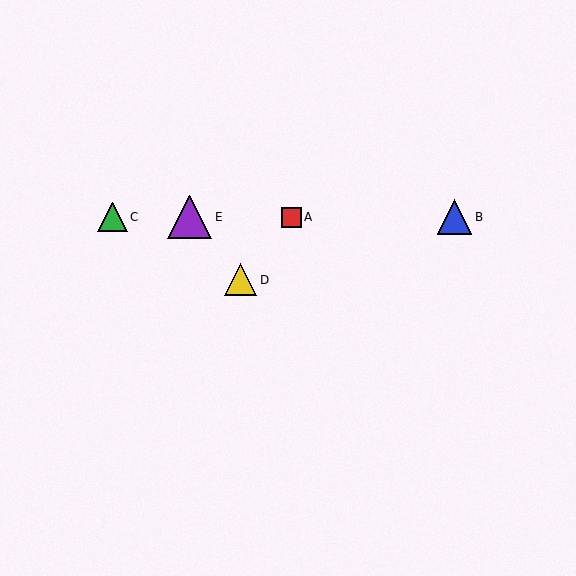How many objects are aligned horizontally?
4 objects (A, B, C, E) are aligned horizontally.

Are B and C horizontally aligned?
Yes, both are at y≈217.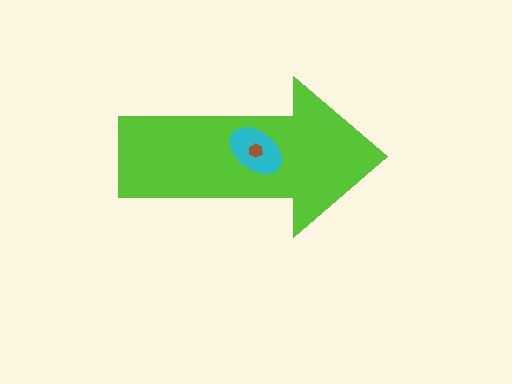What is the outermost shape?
The lime arrow.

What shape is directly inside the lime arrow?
The cyan ellipse.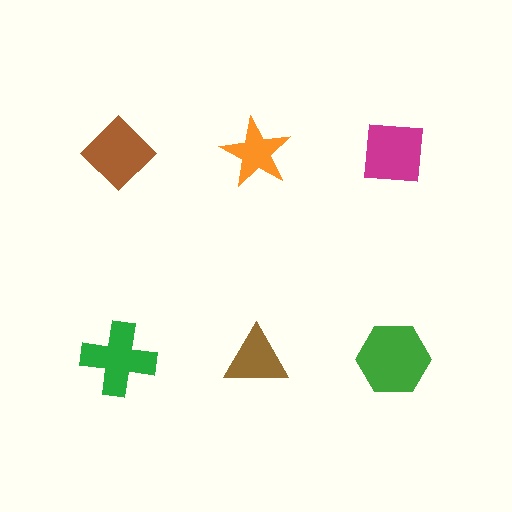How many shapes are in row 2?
3 shapes.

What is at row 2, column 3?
A green hexagon.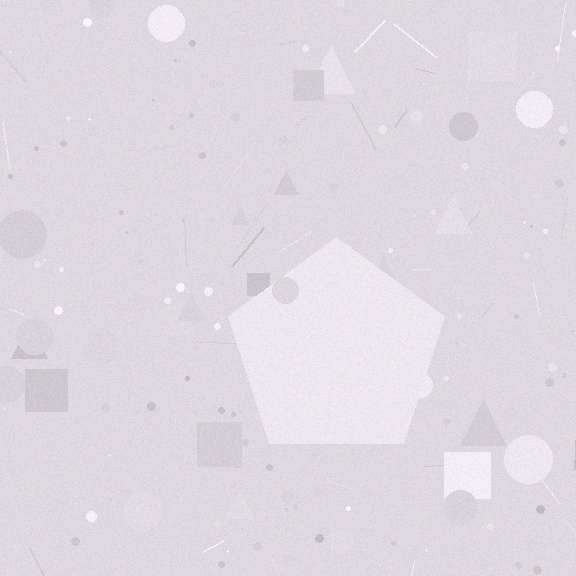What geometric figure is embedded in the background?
A pentagon is embedded in the background.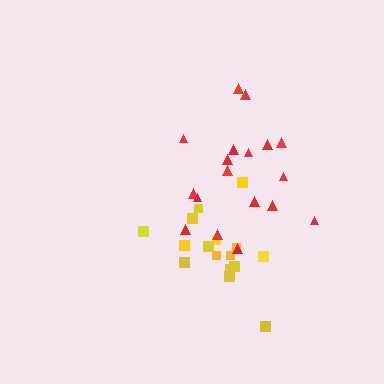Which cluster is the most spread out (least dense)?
Yellow.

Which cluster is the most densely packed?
Red.